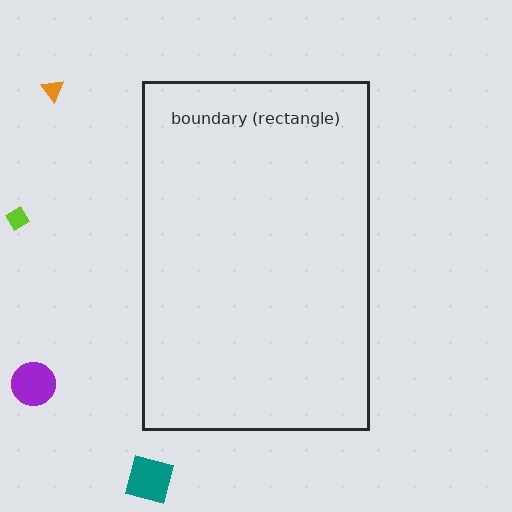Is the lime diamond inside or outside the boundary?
Outside.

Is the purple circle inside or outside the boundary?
Outside.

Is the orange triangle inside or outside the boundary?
Outside.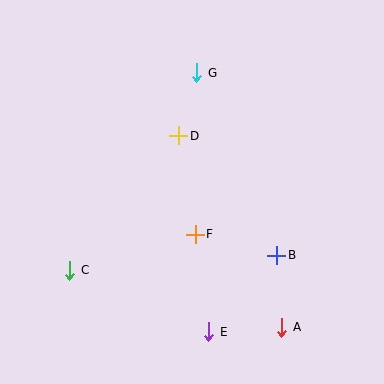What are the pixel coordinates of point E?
Point E is at (209, 332).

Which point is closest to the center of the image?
Point F at (195, 234) is closest to the center.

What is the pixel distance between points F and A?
The distance between F and A is 127 pixels.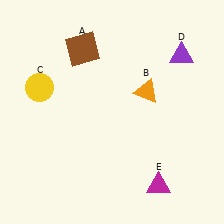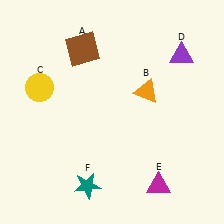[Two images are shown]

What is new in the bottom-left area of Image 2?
A teal star (F) was added in the bottom-left area of Image 2.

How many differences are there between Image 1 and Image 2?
There is 1 difference between the two images.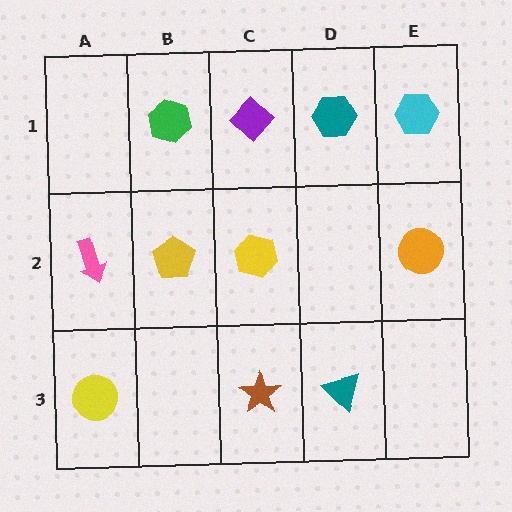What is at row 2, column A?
A pink arrow.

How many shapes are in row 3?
3 shapes.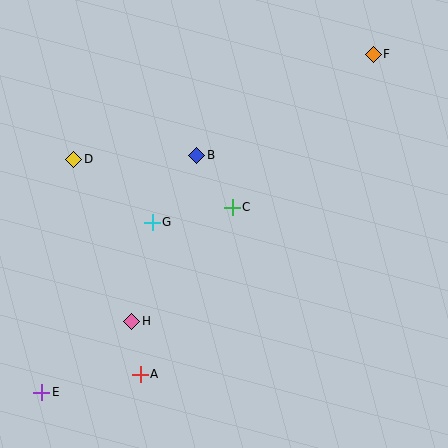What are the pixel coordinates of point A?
Point A is at (140, 374).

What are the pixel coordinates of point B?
Point B is at (197, 155).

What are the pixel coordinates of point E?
Point E is at (42, 392).